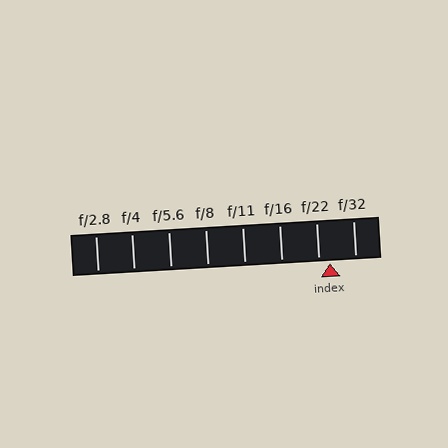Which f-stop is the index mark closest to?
The index mark is closest to f/22.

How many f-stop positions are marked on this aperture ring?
There are 8 f-stop positions marked.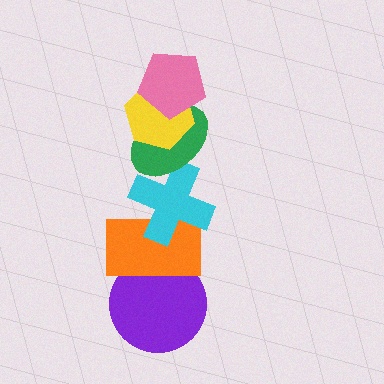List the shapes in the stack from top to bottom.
From top to bottom: the pink pentagon, the yellow hexagon, the green ellipse, the cyan cross, the orange rectangle, the purple circle.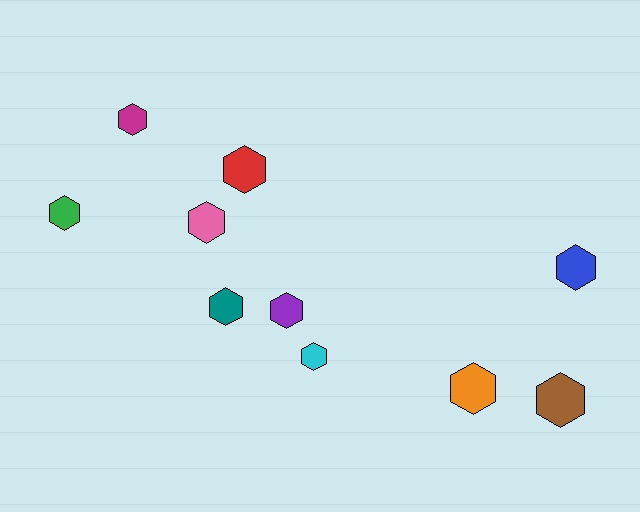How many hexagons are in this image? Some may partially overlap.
There are 10 hexagons.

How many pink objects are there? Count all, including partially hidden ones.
There is 1 pink object.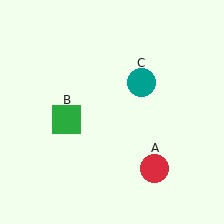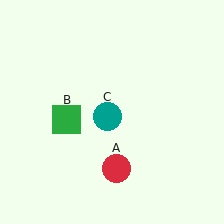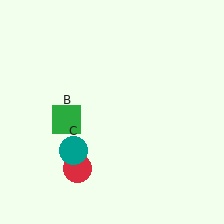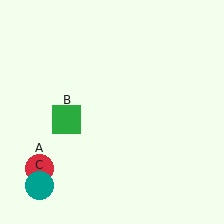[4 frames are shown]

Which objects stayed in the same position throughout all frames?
Green square (object B) remained stationary.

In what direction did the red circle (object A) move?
The red circle (object A) moved left.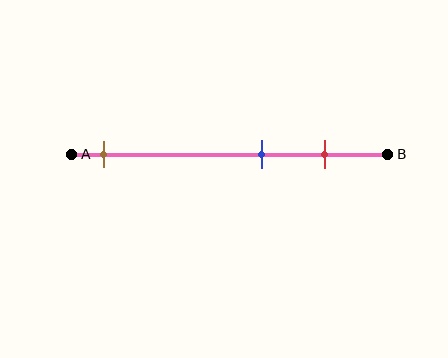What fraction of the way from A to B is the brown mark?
The brown mark is approximately 10% (0.1) of the way from A to B.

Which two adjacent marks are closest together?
The blue and red marks are the closest adjacent pair.